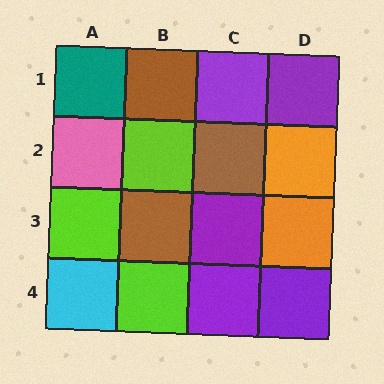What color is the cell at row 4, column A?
Cyan.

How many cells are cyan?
1 cell is cyan.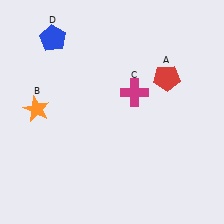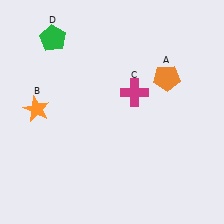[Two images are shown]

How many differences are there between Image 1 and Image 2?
There are 2 differences between the two images.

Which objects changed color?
A changed from red to orange. D changed from blue to green.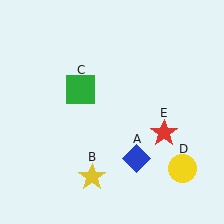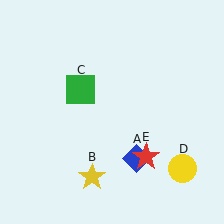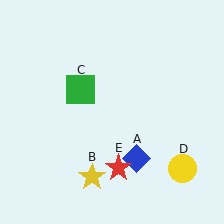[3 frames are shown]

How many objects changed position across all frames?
1 object changed position: red star (object E).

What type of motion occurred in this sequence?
The red star (object E) rotated clockwise around the center of the scene.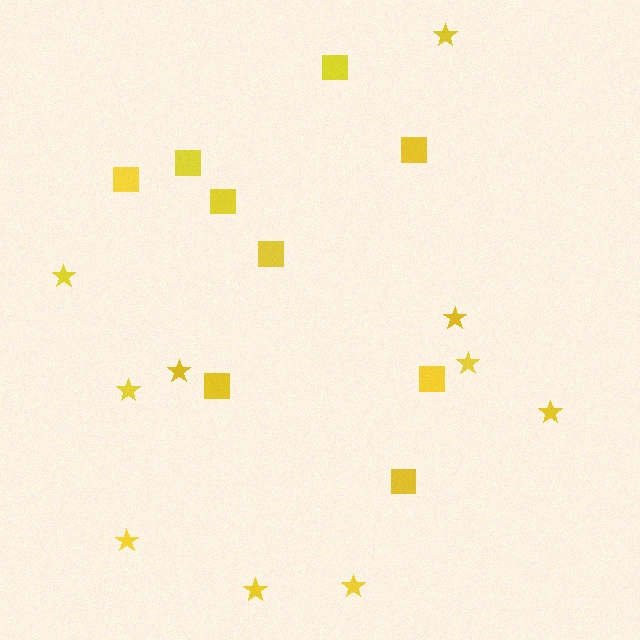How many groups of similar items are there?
There are 2 groups: one group of squares (9) and one group of stars (10).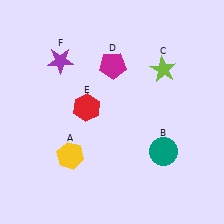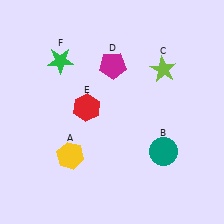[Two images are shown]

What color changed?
The star (F) changed from purple in Image 1 to green in Image 2.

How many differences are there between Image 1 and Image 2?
There is 1 difference between the two images.